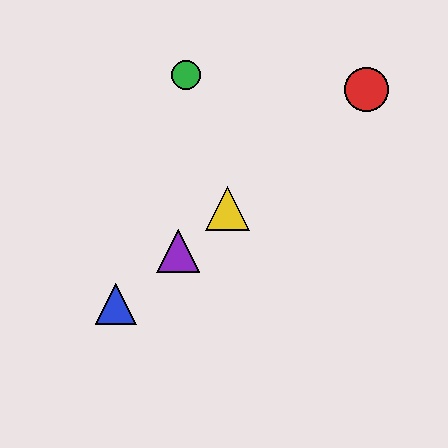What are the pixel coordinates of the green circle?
The green circle is at (186, 75).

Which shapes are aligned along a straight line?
The red circle, the blue triangle, the yellow triangle, the purple triangle are aligned along a straight line.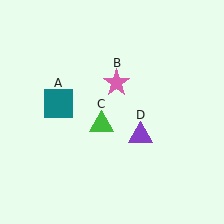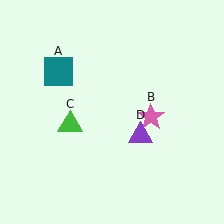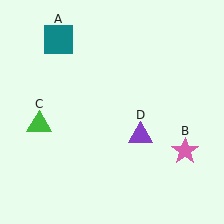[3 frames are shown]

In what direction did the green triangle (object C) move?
The green triangle (object C) moved left.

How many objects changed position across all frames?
3 objects changed position: teal square (object A), pink star (object B), green triangle (object C).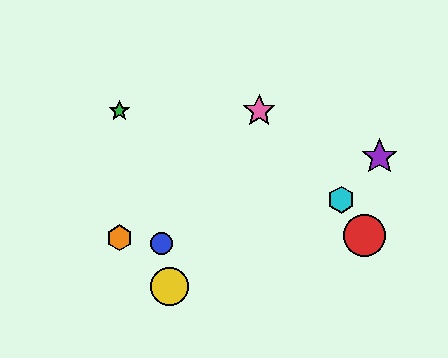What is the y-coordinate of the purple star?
The purple star is at y≈157.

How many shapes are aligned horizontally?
2 shapes (the green star, the pink star) are aligned horizontally.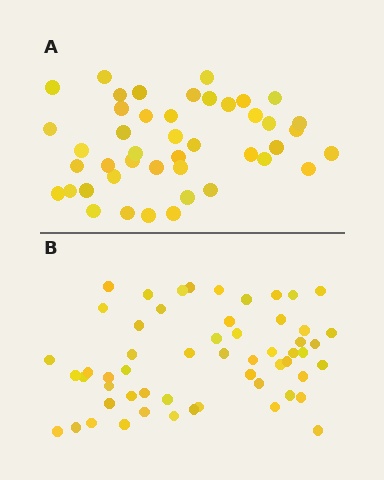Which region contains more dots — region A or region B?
Region B (the bottom region) has more dots.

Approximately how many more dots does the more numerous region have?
Region B has roughly 12 or so more dots than region A.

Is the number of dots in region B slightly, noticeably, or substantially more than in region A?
Region B has noticeably more, but not dramatically so. The ratio is roughly 1.3 to 1.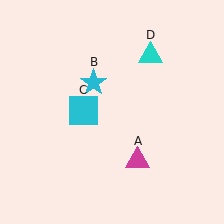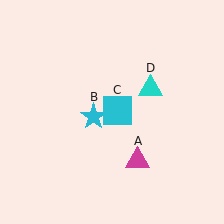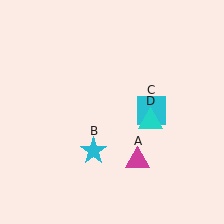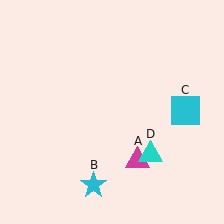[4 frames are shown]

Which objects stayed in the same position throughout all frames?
Magenta triangle (object A) remained stationary.